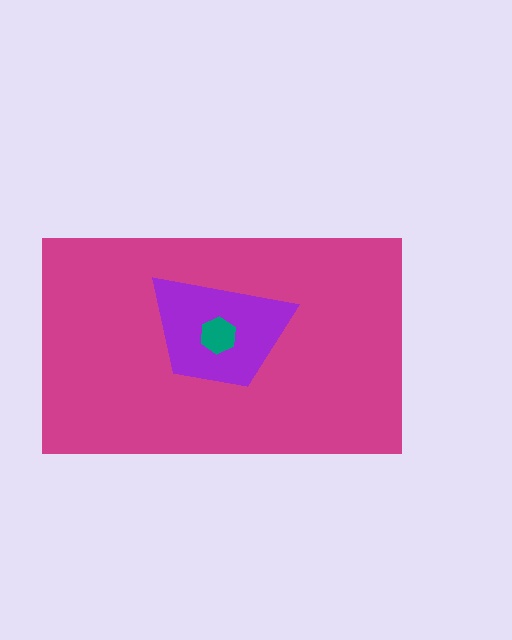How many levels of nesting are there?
3.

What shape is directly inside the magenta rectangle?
The purple trapezoid.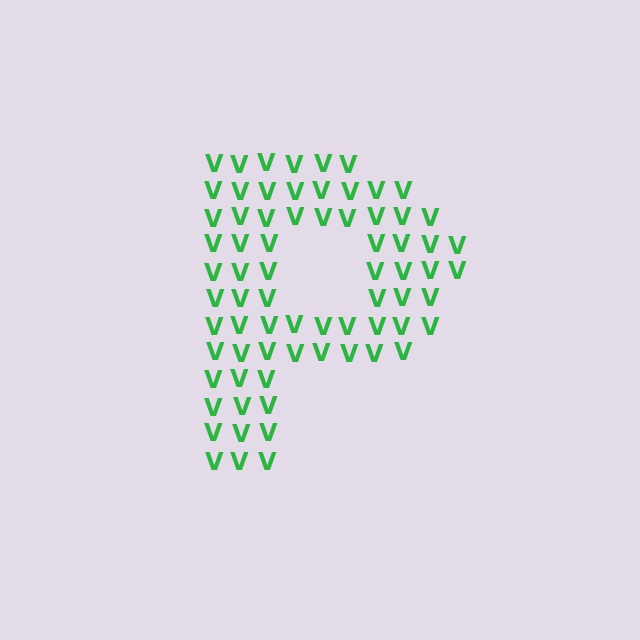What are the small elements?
The small elements are letter V's.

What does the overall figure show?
The overall figure shows the letter P.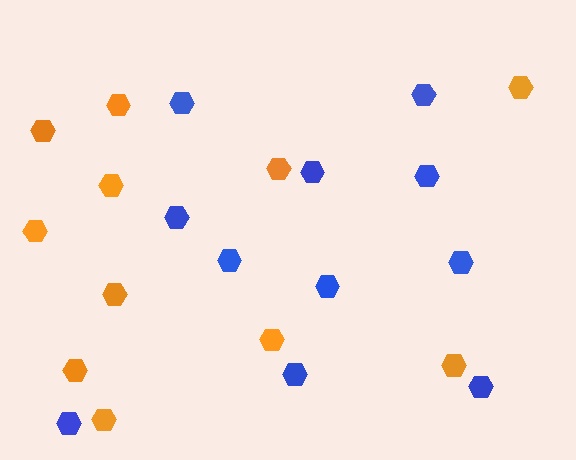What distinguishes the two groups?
There are 2 groups: one group of blue hexagons (11) and one group of orange hexagons (11).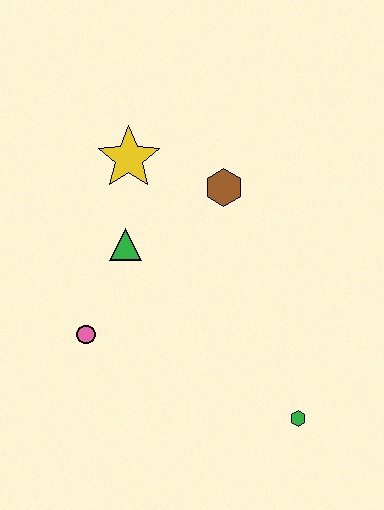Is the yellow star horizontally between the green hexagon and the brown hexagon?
No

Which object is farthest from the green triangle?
The green hexagon is farthest from the green triangle.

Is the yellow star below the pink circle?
No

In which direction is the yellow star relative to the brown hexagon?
The yellow star is to the left of the brown hexagon.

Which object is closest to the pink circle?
The green triangle is closest to the pink circle.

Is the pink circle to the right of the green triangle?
No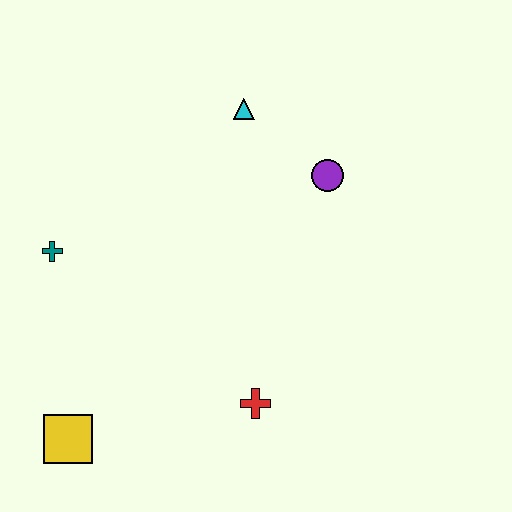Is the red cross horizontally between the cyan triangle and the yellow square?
No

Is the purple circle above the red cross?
Yes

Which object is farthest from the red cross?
The cyan triangle is farthest from the red cross.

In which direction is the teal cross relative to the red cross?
The teal cross is to the left of the red cross.